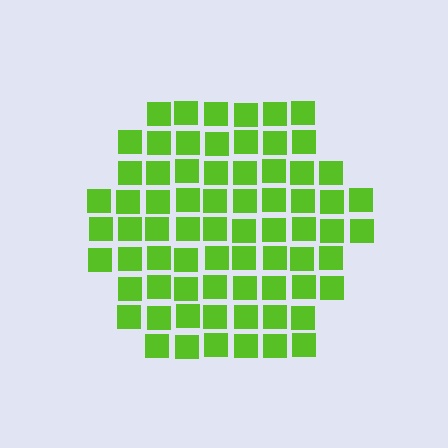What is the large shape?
The large shape is a hexagon.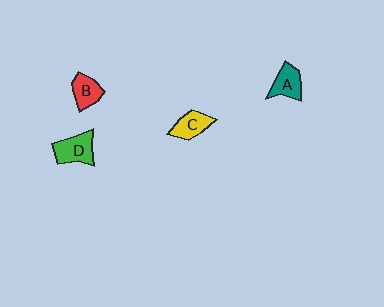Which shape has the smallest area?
Shape B (red).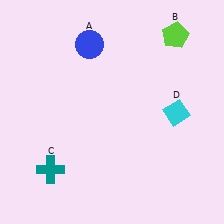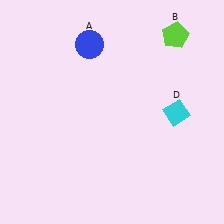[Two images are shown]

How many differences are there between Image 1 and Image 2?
There is 1 difference between the two images.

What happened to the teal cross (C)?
The teal cross (C) was removed in Image 2. It was in the bottom-left area of Image 1.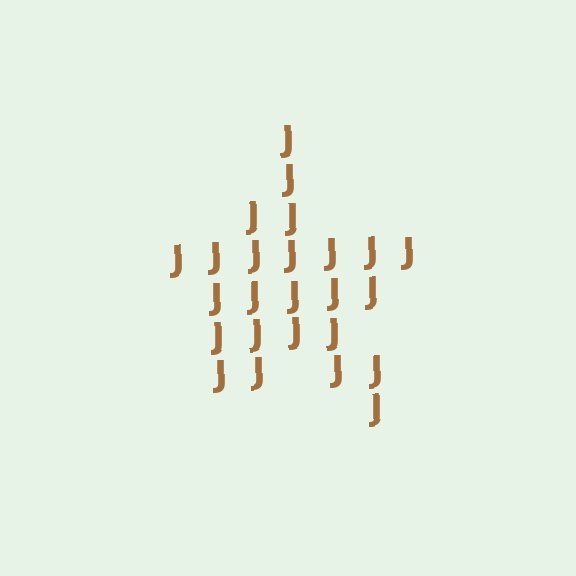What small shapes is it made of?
It is made of small letter J's.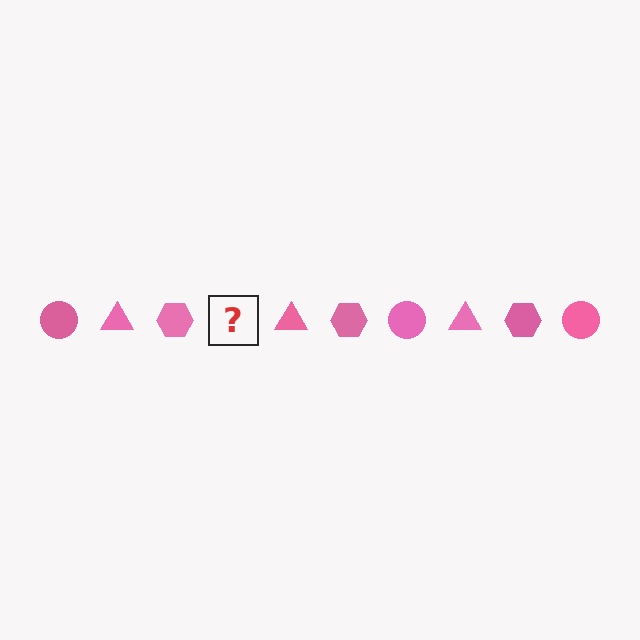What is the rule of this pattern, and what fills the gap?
The rule is that the pattern cycles through circle, triangle, hexagon shapes in pink. The gap should be filled with a pink circle.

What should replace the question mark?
The question mark should be replaced with a pink circle.